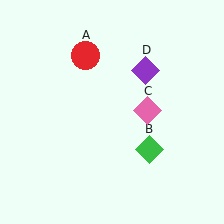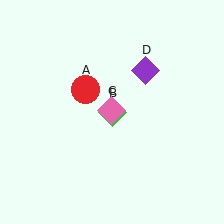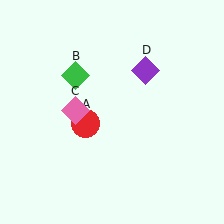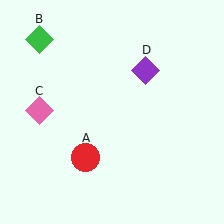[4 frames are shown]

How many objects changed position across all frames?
3 objects changed position: red circle (object A), green diamond (object B), pink diamond (object C).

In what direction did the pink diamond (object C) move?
The pink diamond (object C) moved left.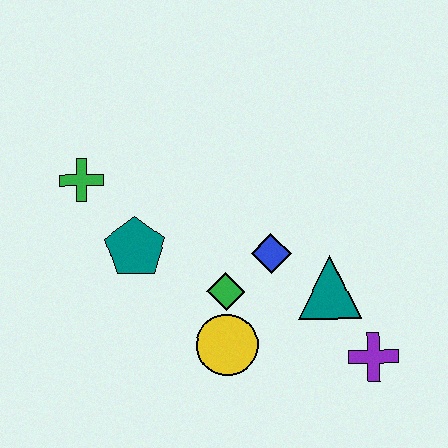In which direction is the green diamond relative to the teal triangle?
The green diamond is to the left of the teal triangle.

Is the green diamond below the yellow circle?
No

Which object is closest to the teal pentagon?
The green cross is closest to the teal pentagon.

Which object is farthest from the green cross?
The purple cross is farthest from the green cross.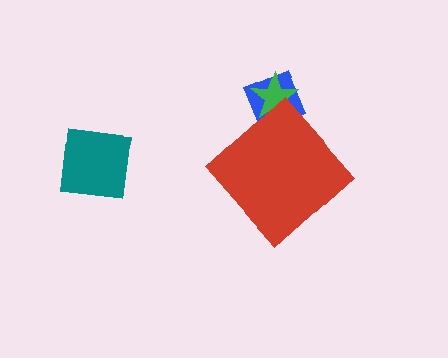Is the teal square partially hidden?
No, the teal square is fully visible.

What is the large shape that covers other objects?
A red diamond.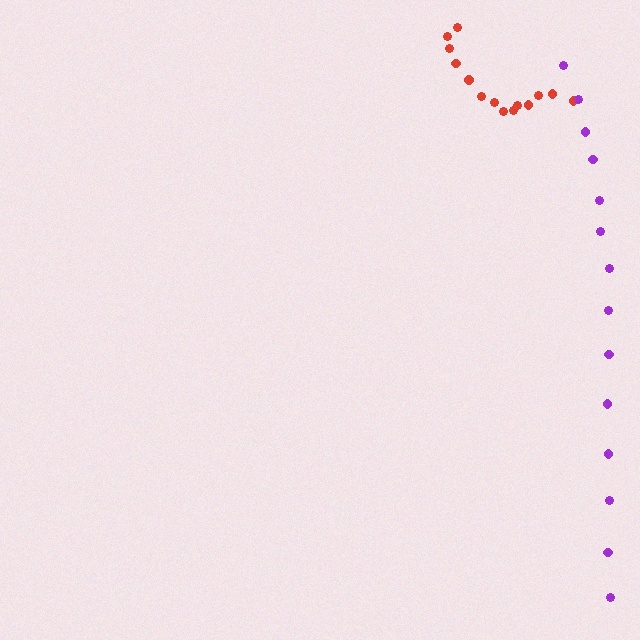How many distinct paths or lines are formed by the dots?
There are 2 distinct paths.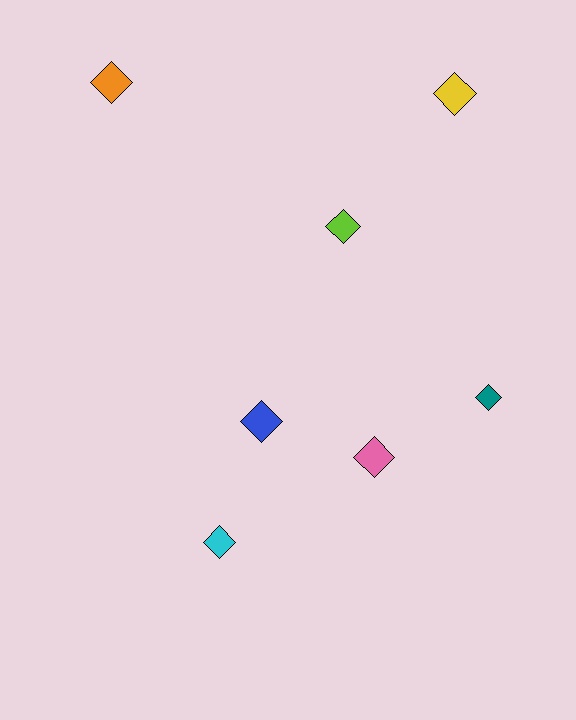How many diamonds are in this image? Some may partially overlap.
There are 7 diamonds.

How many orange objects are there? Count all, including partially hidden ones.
There is 1 orange object.